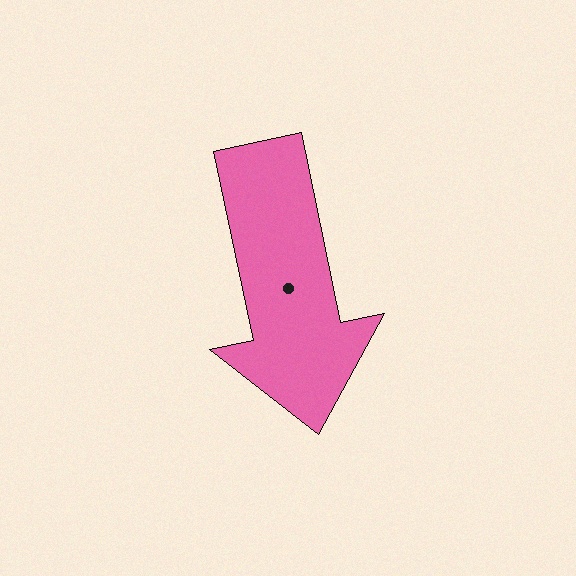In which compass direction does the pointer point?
South.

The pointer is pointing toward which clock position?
Roughly 6 o'clock.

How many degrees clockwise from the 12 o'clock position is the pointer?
Approximately 168 degrees.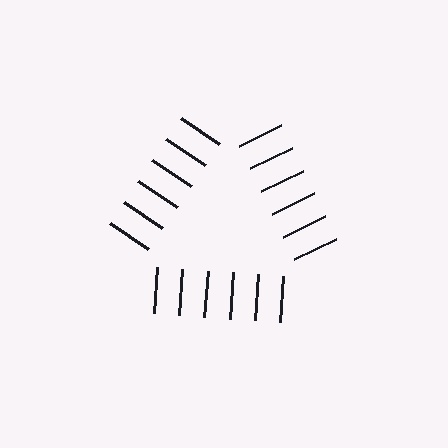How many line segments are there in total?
18 — 6 along each of the 3 edges.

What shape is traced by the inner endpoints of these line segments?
An illusory triangle — the line segments terminate on its edges but no continuous stroke is drawn.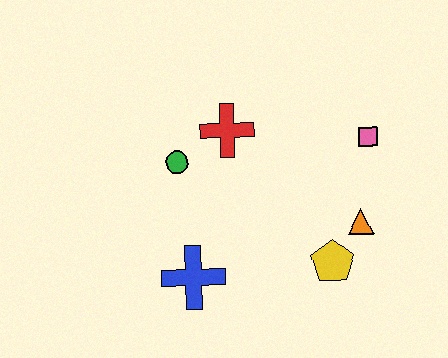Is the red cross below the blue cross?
No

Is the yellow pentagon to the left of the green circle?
No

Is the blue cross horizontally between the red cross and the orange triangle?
No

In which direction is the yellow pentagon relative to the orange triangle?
The yellow pentagon is below the orange triangle.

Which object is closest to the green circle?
The red cross is closest to the green circle.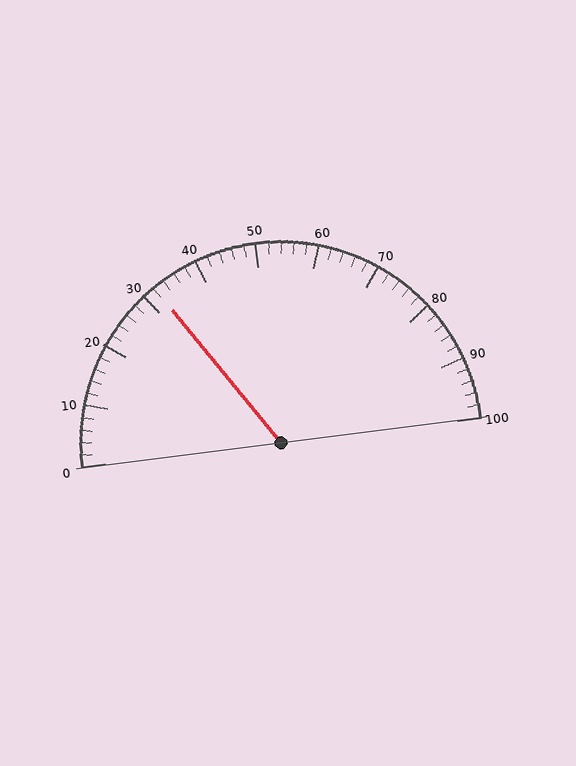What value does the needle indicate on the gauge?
The needle indicates approximately 32.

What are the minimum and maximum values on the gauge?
The gauge ranges from 0 to 100.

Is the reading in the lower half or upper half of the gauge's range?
The reading is in the lower half of the range (0 to 100).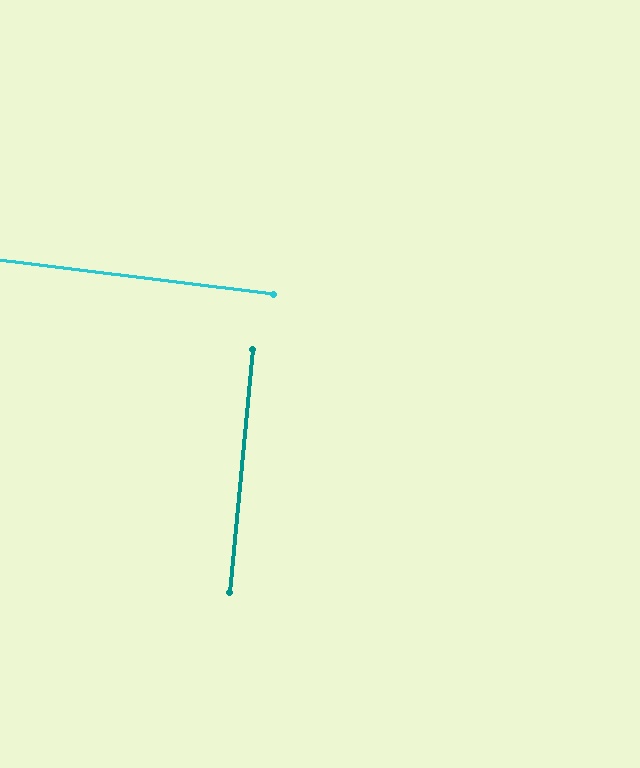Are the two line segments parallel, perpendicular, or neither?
Perpendicular — they meet at approximately 88°.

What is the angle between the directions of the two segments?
Approximately 88 degrees.